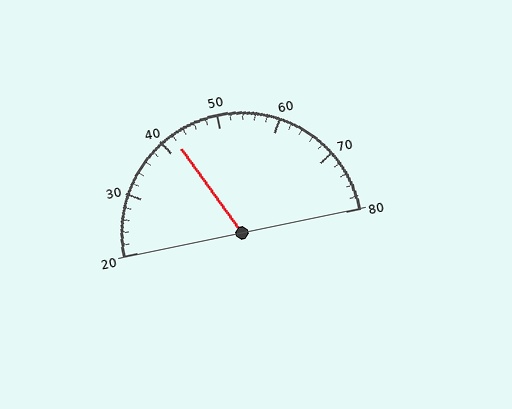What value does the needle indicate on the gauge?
The needle indicates approximately 42.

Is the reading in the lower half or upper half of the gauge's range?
The reading is in the lower half of the range (20 to 80).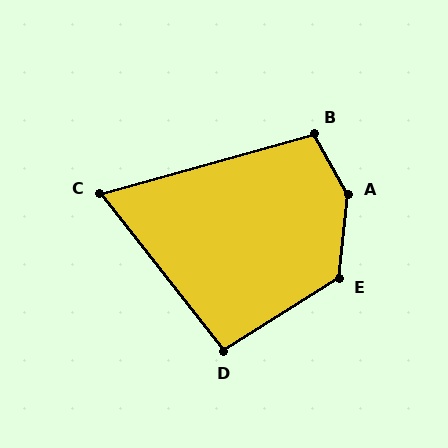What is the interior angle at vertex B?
Approximately 103 degrees (obtuse).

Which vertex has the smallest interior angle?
C, at approximately 68 degrees.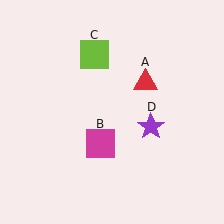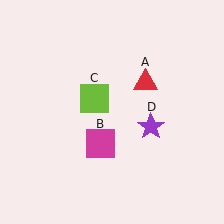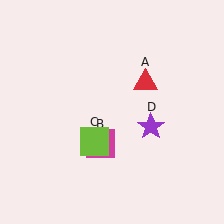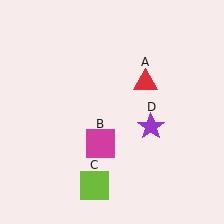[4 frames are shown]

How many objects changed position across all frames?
1 object changed position: lime square (object C).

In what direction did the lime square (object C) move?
The lime square (object C) moved down.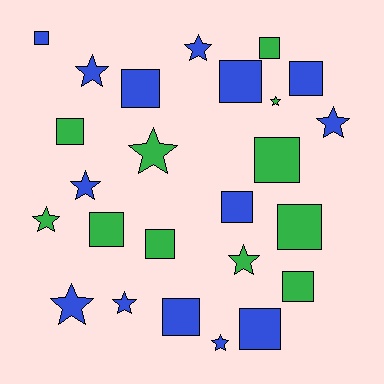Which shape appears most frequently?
Square, with 14 objects.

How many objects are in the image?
There are 25 objects.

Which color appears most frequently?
Blue, with 14 objects.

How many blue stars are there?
There are 7 blue stars.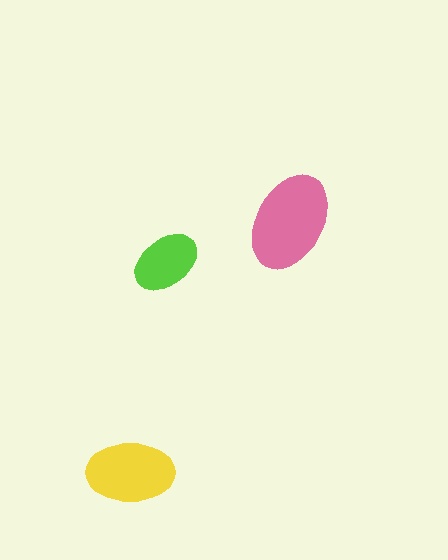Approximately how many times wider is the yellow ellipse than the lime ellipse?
About 1.5 times wider.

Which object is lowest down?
The yellow ellipse is bottommost.